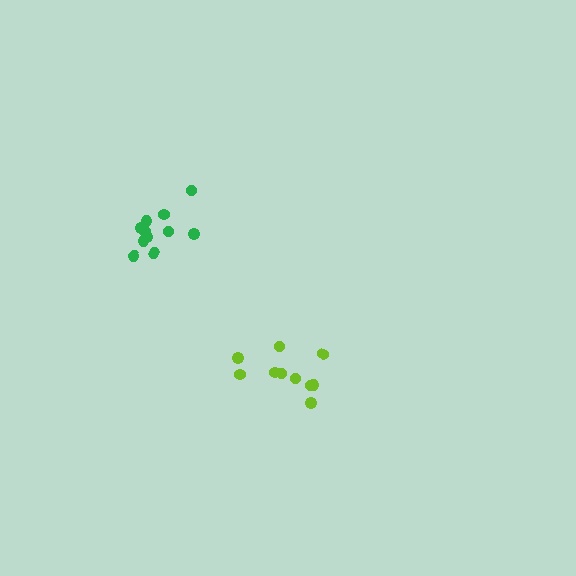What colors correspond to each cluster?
The clusters are colored: green, lime.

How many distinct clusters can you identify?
There are 2 distinct clusters.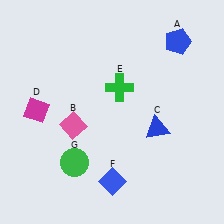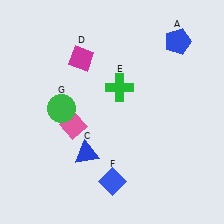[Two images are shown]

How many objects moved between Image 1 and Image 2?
3 objects moved between the two images.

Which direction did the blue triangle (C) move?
The blue triangle (C) moved left.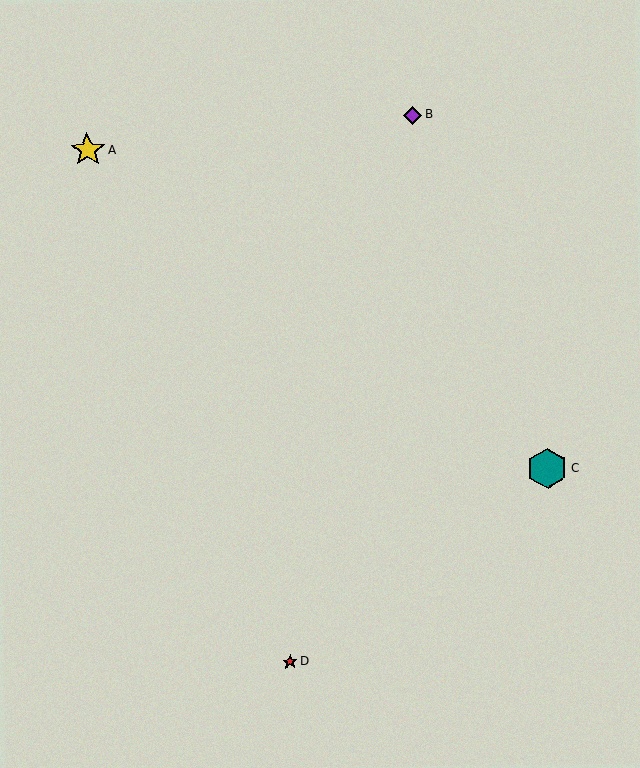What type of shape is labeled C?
Shape C is a teal hexagon.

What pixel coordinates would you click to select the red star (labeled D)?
Click at (290, 662) to select the red star D.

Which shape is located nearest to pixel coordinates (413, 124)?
The purple diamond (labeled B) at (413, 115) is nearest to that location.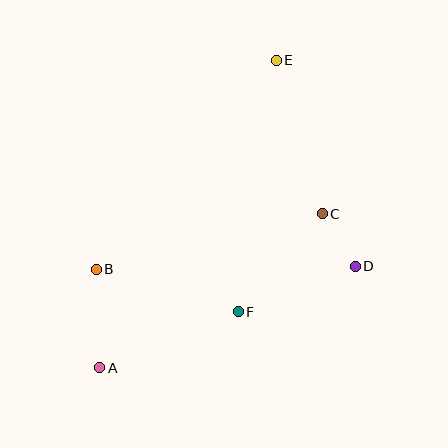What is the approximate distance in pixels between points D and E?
The distance between D and E is approximately 221 pixels.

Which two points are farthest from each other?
Points A and E are farthest from each other.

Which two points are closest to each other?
Points C and D are closest to each other.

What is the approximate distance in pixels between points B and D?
The distance between B and D is approximately 259 pixels.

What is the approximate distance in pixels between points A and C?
The distance between A and C is approximately 270 pixels.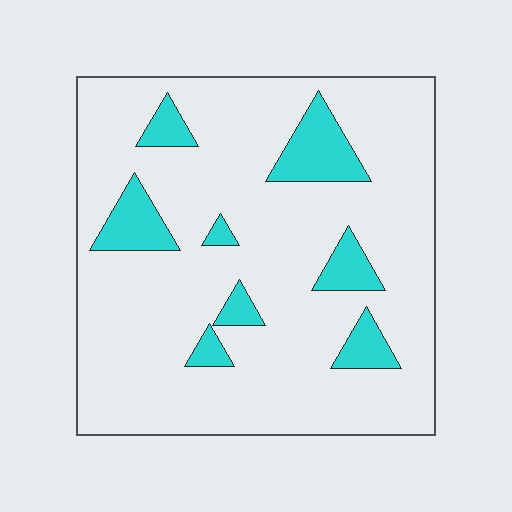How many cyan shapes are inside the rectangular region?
8.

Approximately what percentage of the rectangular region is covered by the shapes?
Approximately 15%.